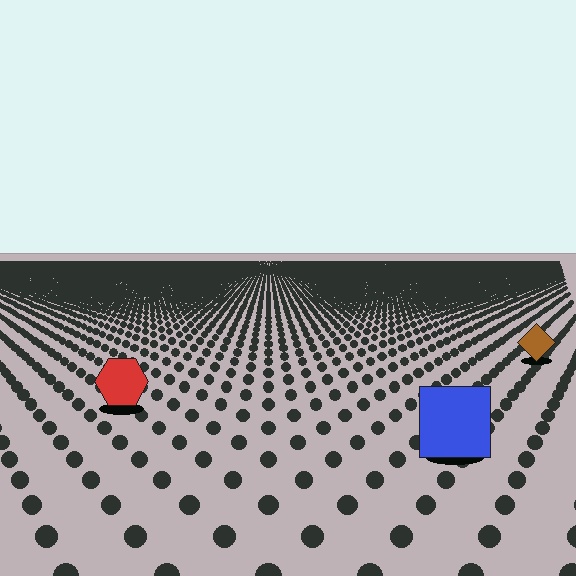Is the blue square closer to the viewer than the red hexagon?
Yes. The blue square is closer — you can tell from the texture gradient: the ground texture is coarser near it.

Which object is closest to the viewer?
The blue square is closest. The texture marks near it are larger and more spread out.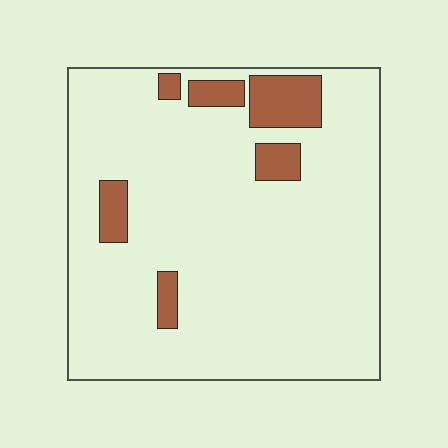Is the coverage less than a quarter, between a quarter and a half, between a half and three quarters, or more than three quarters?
Less than a quarter.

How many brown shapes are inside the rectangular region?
6.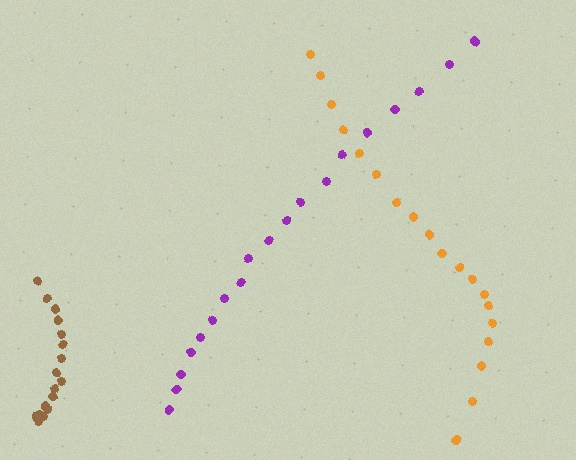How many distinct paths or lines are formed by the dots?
There are 3 distinct paths.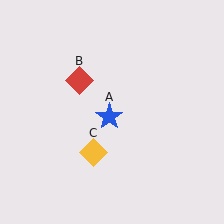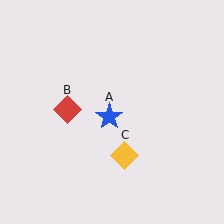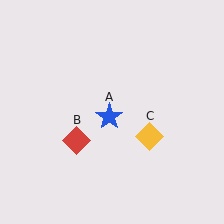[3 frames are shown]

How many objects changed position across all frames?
2 objects changed position: red diamond (object B), yellow diamond (object C).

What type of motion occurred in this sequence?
The red diamond (object B), yellow diamond (object C) rotated counterclockwise around the center of the scene.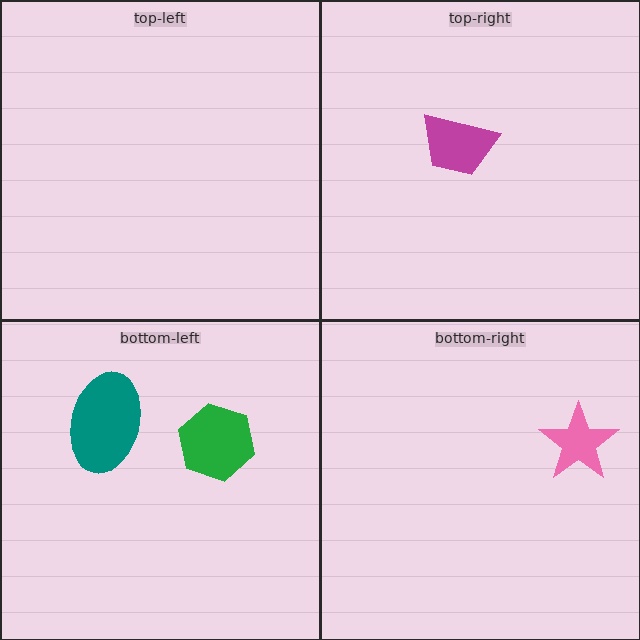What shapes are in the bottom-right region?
The pink star.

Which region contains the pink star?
The bottom-right region.